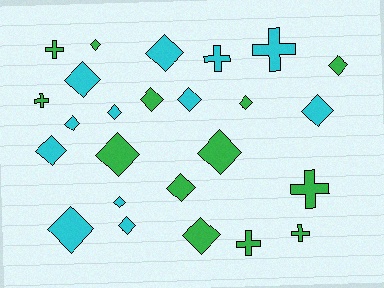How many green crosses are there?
There are 5 green crosses.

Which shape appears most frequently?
Diamond, with 18 objects.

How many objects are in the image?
There are 25 objects.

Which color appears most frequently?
Green, with 13 objects.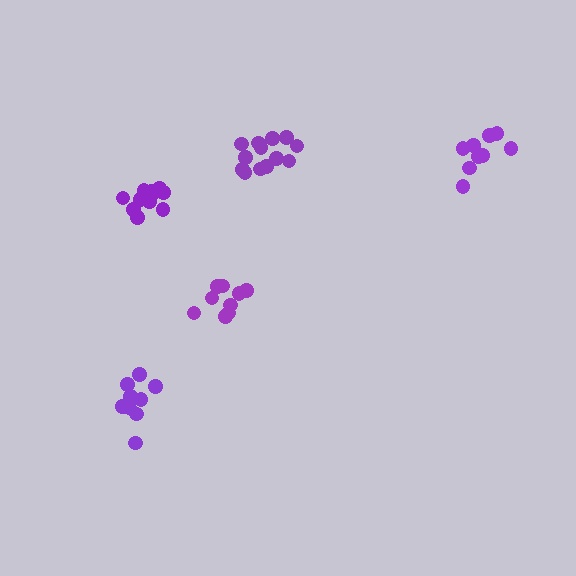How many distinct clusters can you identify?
There are 5 distinct clusters.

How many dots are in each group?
Group 1: 13 dots, Group 2: 9 dots, Group 3: 11 dots, Group 4: 10 dots, Group 5: 9 dots (52 total).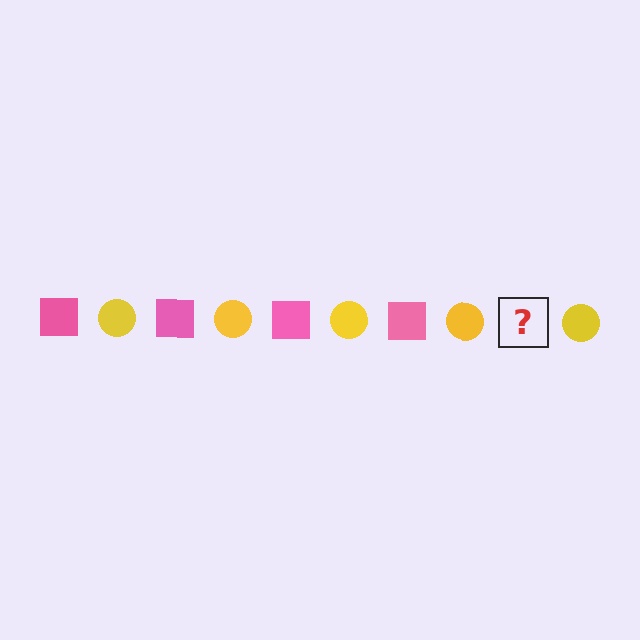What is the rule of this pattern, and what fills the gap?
The rule is that the pattern alternates between pink square and yellow circle. The gap should be filled with a pink square.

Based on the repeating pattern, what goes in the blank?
The blank should be a pink square.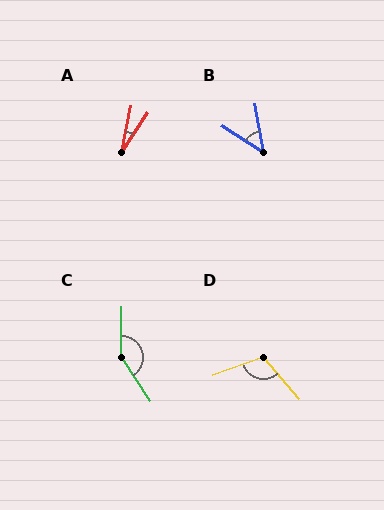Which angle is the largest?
C, at approximately 145 degrees.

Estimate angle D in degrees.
Approximately 111 degrees.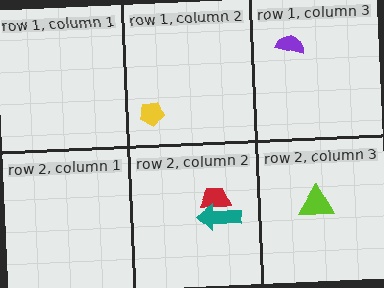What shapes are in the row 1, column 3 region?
The purple semicircle.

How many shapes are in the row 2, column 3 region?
1.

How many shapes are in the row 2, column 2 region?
2.